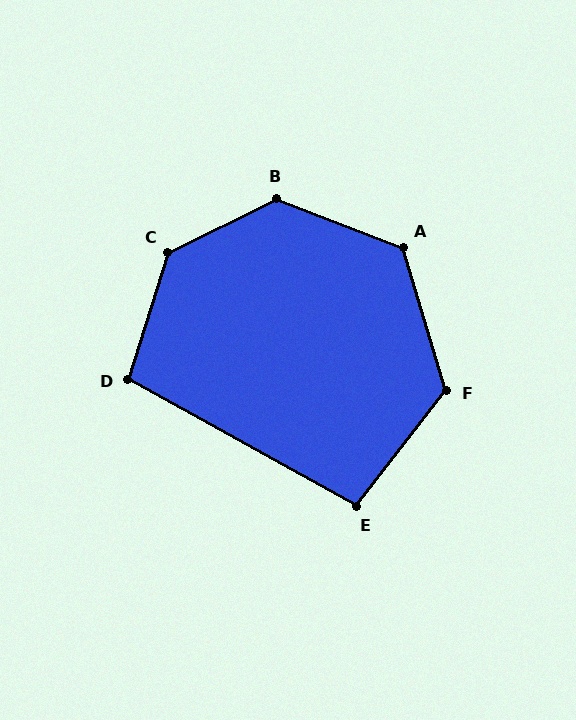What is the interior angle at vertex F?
Approximately 125 degrees (obtuse).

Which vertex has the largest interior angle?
C, at approximately 134 degrees.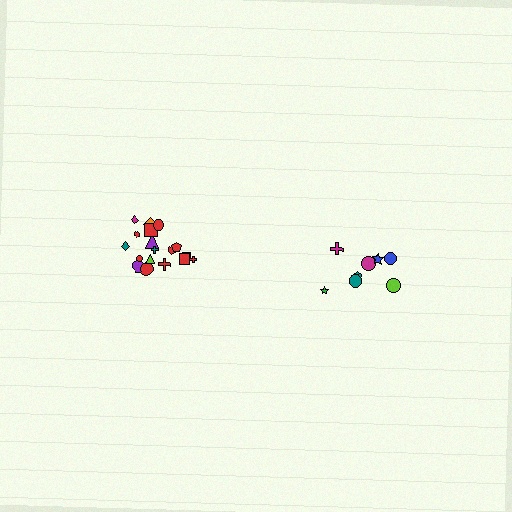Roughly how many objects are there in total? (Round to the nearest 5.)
Roughly 25 objects in total.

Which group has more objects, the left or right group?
The left group.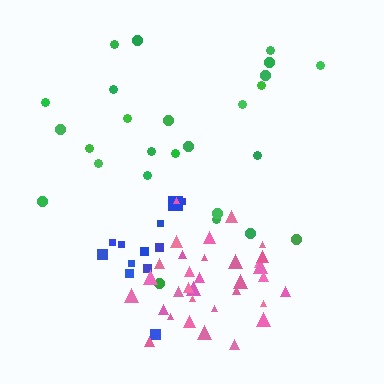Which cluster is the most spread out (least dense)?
Green.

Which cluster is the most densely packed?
Pink.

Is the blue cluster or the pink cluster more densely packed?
Pink.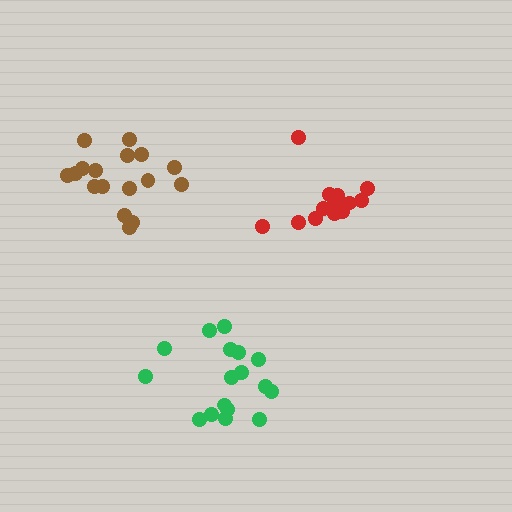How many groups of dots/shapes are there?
There are 3 groups.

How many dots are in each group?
Group 1: 17 dots, Group 2: 13 dots, Group 3: 17 dots (47 total).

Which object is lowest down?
The green cluster is bottommost.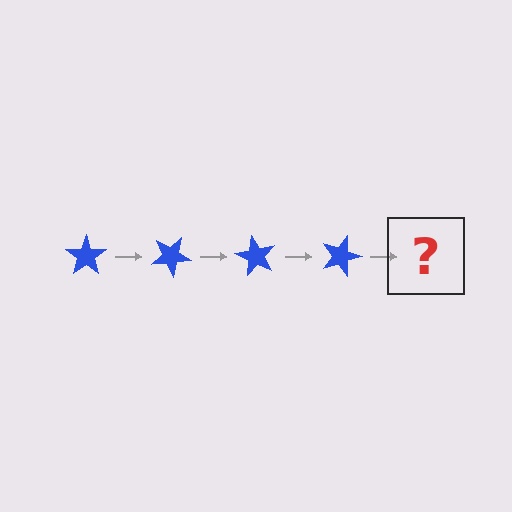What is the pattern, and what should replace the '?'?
The pattern is that the star rotates 30 degrees each step. The '?' should be a blue star rotated 120 degrees.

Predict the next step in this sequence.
The next step is a blue star rotated 120 degrees.